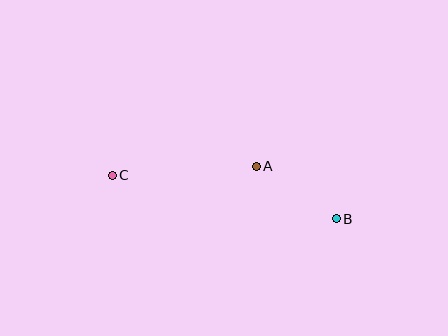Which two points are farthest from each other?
Points B and C are farthest from each other.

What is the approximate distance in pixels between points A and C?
The distance between A and C is approximately 145 pixels.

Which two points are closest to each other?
Points A and B are closest to each other.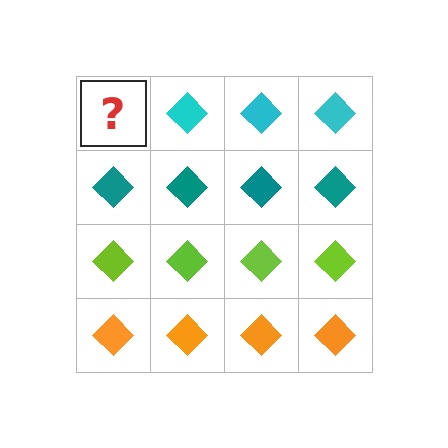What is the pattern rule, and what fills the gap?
The rule is that each row has a consistent color. The gap should be filled with a cyan diamond.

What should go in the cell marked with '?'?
The missing cell should contain a cyan diamond.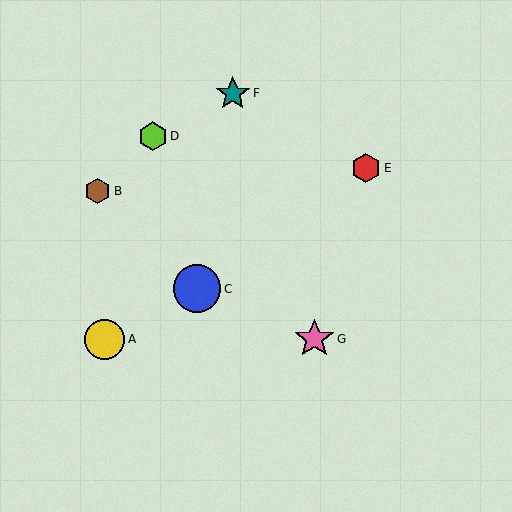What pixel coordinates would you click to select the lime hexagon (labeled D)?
Click at (153, 136) to select the lime hexagon D.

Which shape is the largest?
The blue circle (labeled C) is the largest.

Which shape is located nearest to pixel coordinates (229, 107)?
The teal star (labeled F) at (233, 93) is nearest to that location.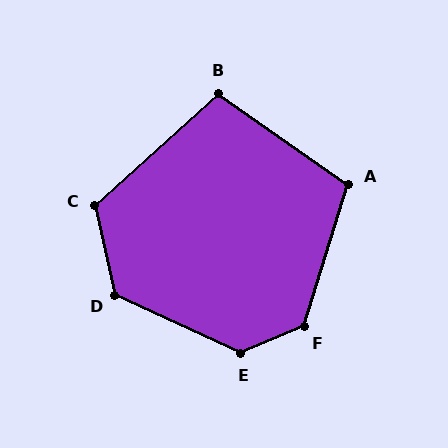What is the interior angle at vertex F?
Approximately 130 degrees (obtuse).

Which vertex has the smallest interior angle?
B, at approximately 103 degrees.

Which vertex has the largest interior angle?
E, at approximately 132 degrees.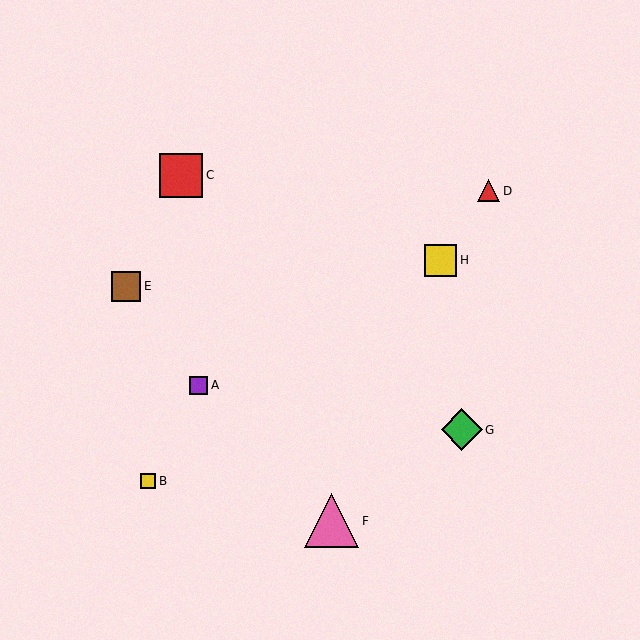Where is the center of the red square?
The center of the red square is at (181, 175).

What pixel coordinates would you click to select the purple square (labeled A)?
Click at (199, 385) to select the purple square A.